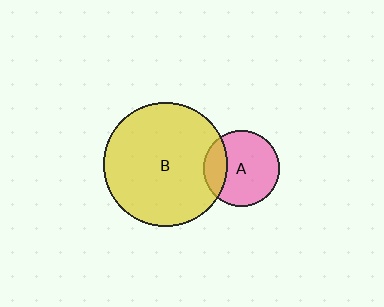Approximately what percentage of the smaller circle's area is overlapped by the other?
Approximately 20%.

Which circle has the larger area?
Circle B (yellow).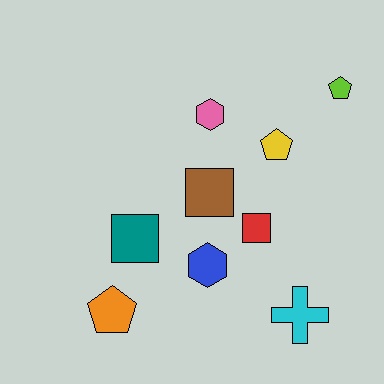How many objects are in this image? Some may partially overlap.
There are 9 objects.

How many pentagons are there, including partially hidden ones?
There are 3 pentagons.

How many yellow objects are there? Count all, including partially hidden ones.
There is 1 yellow object.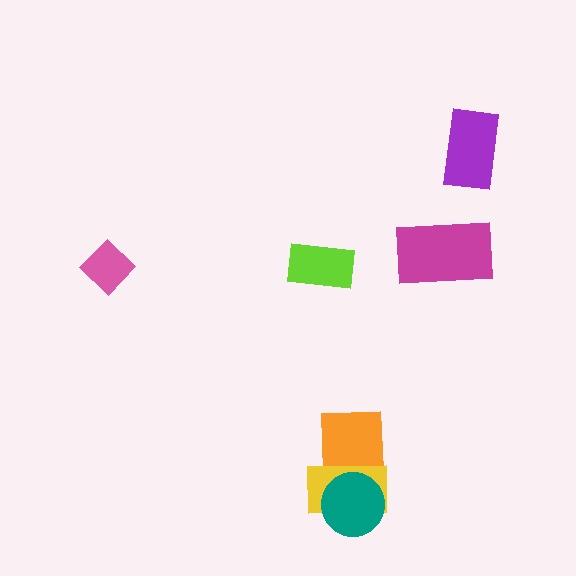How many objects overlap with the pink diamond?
0 objects overlap with the pink diamond.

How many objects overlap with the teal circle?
2 objects overlap with the teal circle.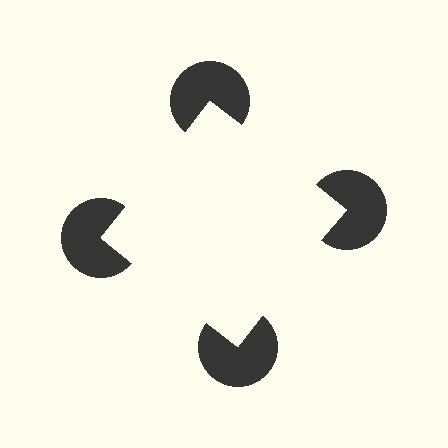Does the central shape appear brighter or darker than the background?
It typically appears slightly brighter than the background, even though no actual brightness change is drawn.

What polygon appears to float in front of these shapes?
An illusory square — its edges are inferred from the aligned wedge cuts in the pac-man discs, not physically drawn.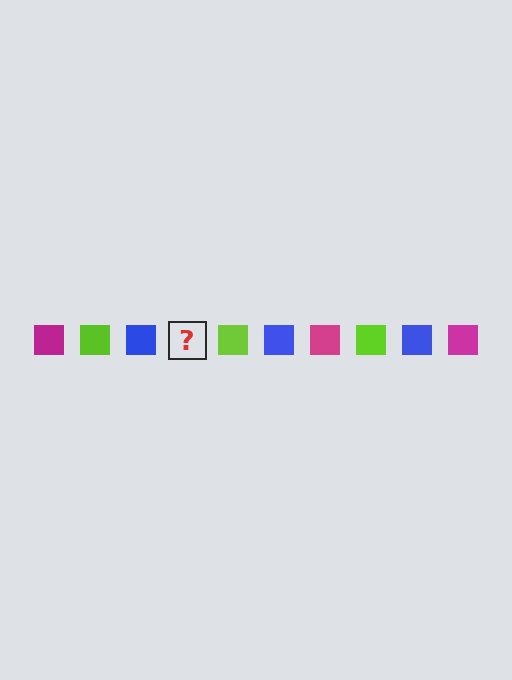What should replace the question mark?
The question mark should be replaced with a magenta square.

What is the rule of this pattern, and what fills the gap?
The rule is that the pattern cycles through magenta, lime, blue squares. The gap should be filled with a magenta square.